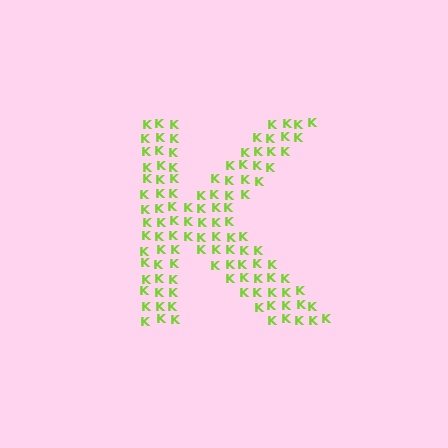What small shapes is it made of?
It is made of small letter K's.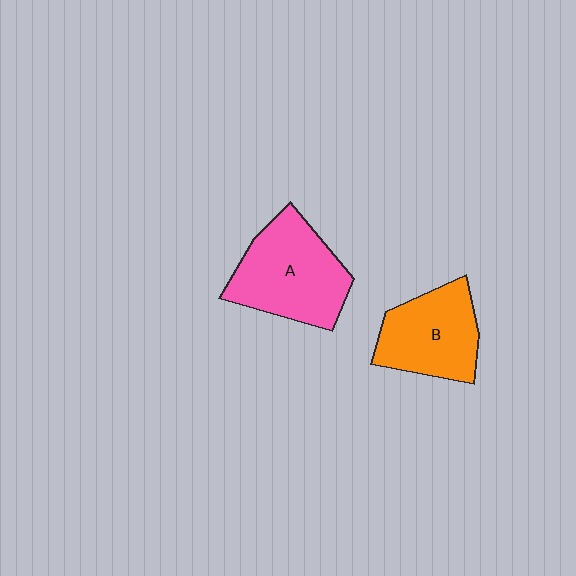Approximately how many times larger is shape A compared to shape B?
Approximately 1.2 times.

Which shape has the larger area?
Shape A (pink).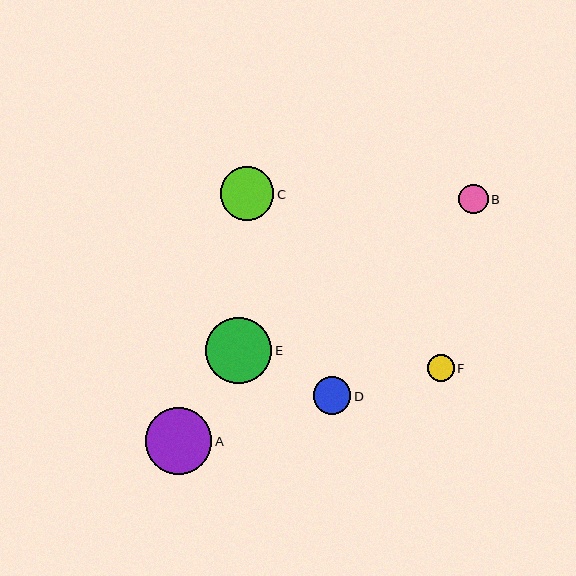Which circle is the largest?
Circle A is the largest with a size of approximately 66 pixels.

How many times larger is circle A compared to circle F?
Circle A is approximately 2.5 times the size of circle F.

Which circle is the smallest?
Circle F is the smallest with a size of approximately 26 pixels.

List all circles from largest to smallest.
From largest to smallest: A, E, C, D, B, F.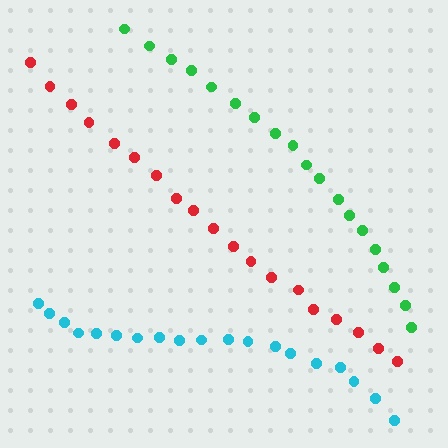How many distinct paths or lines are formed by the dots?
There are 3 distinct paths.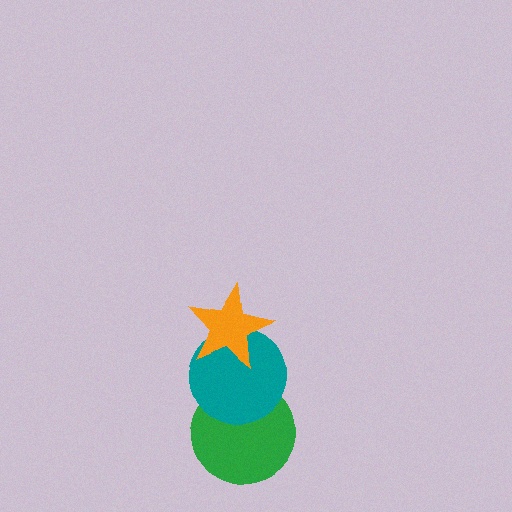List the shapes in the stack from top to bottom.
From top to bottom: the orange star, the teal circle, the green circle.